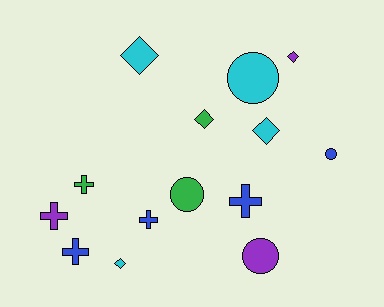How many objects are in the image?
There are 14 objects.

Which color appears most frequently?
Cyan, with 4 objects.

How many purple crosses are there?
There is 1 purple cross.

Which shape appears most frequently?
Diamond, with 5 objects.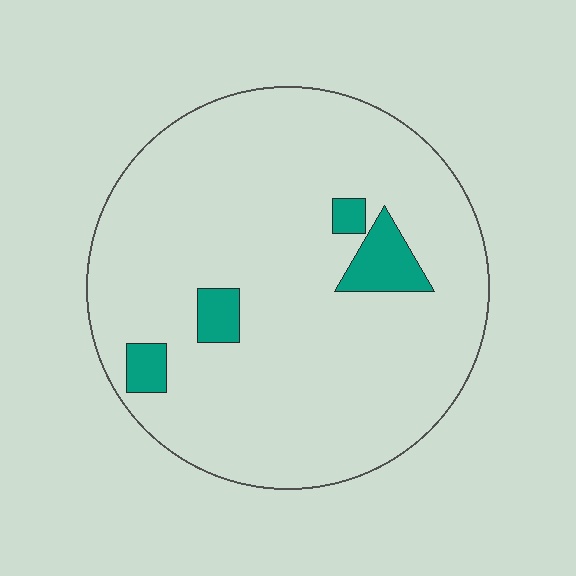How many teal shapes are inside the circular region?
4.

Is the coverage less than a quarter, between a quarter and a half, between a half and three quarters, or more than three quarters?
Less than a quarter.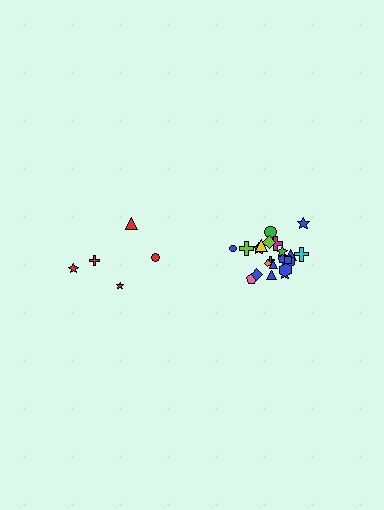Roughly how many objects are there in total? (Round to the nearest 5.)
Roughly 30 objects in total.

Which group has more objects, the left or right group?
The right group.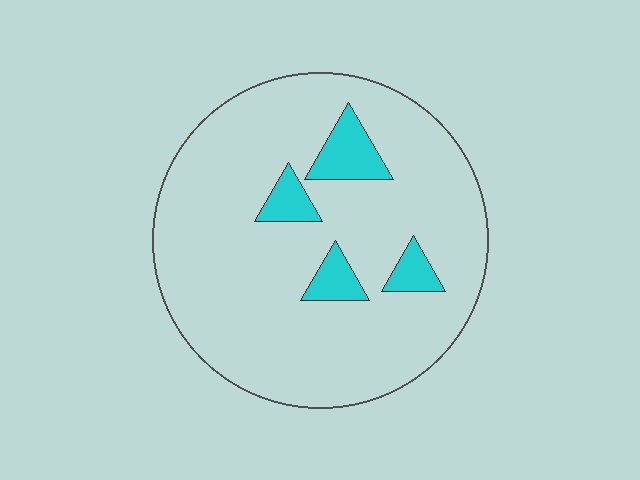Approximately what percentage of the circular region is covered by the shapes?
Approximately 10%.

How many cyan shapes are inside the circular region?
4.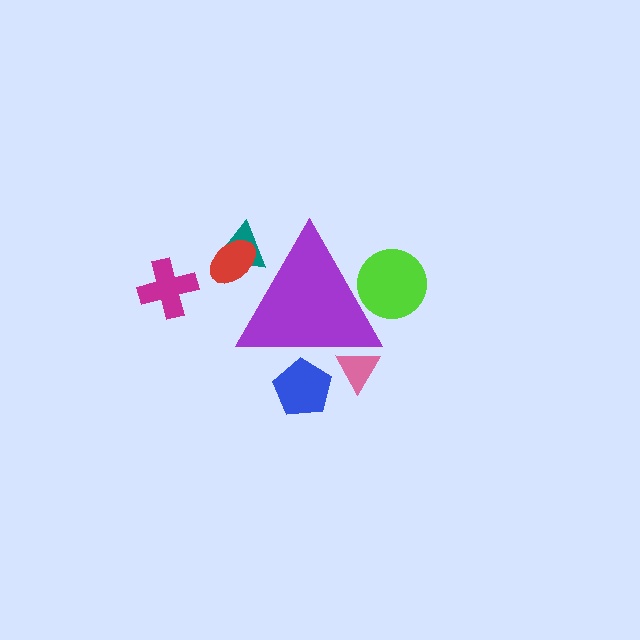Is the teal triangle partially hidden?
Yes, the teal triangle is partially hidden behind the purple triangle.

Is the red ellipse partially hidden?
Yes, the red ellipse is partially hidden behind the purple triangle.